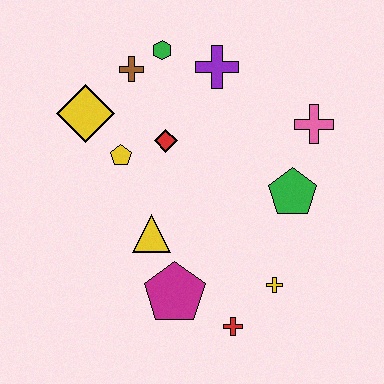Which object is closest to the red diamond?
The yellow pentagon is closest to the red diamond.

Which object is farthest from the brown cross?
The red cross is farthest from the brown cross.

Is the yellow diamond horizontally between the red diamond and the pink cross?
No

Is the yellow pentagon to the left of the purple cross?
Yes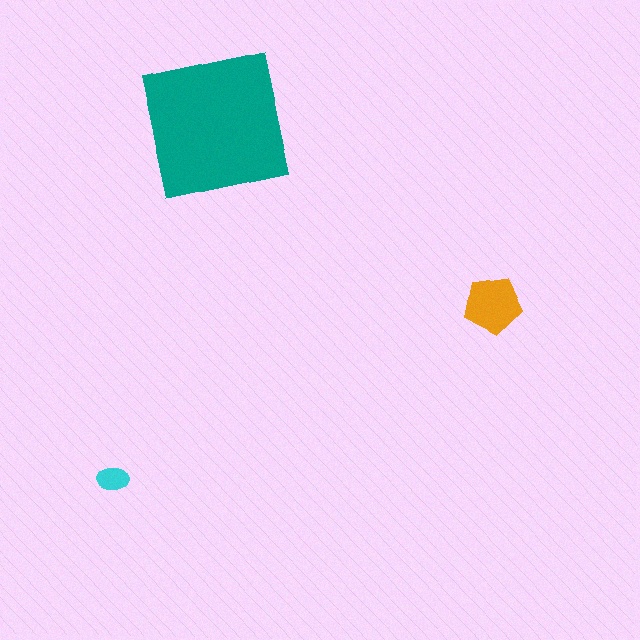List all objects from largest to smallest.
The teal square, the orange pentagon, the cyan ellipse.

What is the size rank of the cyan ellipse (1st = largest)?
3rd.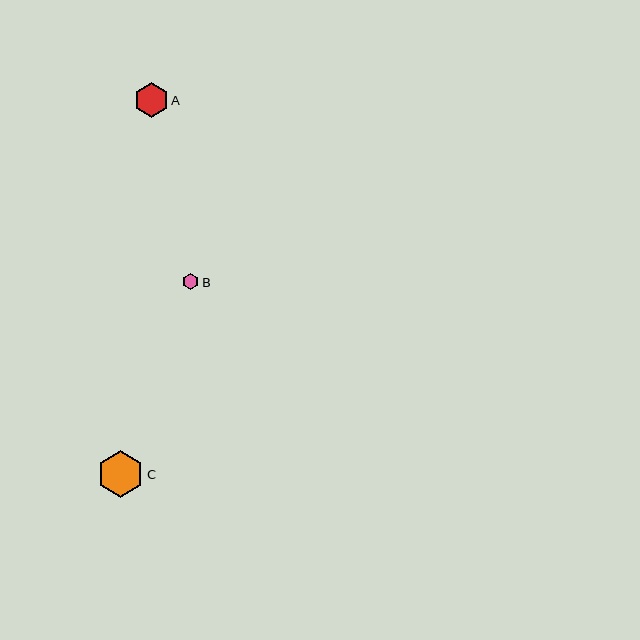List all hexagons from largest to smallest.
From largest to smallest: C, A, B.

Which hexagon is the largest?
Hexagon C is the largest with a size of approximately 47 pixels.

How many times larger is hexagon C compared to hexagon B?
Hexagon C is approximately 2.9 times the size of hexagon B.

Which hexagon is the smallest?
Hexagon B is the smallest with a size of approximately 16 pixels.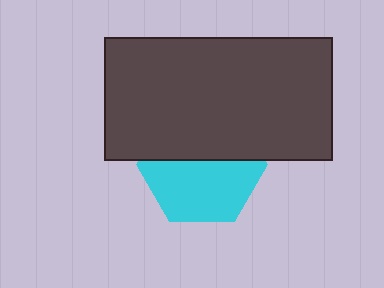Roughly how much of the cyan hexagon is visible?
About half of it is visible (roughly 53%).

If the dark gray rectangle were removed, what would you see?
You would see the complete cyan hexagon.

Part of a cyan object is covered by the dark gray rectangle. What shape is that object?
It is a hexagon.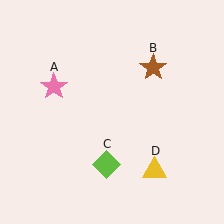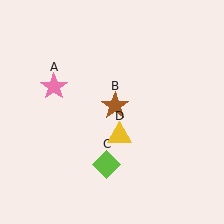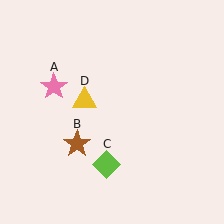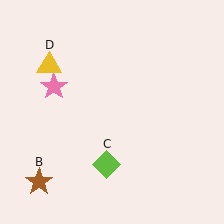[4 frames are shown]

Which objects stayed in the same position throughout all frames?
Pink star (object A) and lime diamond (object C) remained stationary.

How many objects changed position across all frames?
2 objects changed position: brown star (object B), yellow triangle (object D).